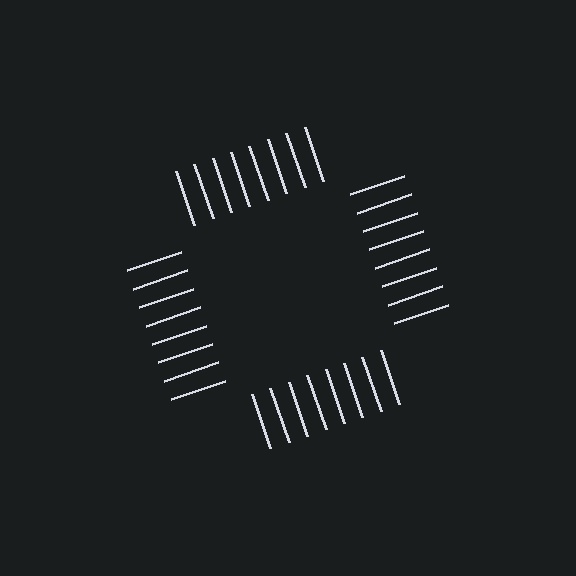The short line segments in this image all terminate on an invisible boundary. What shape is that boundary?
An illusory square — the line segments terminate on its edges but no continuous stroke is drawn.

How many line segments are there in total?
32 — 8 along each of the 4 edges.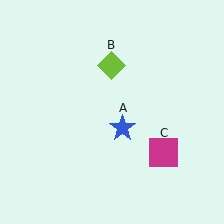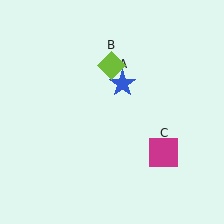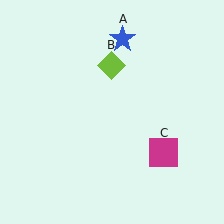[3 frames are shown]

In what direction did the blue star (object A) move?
The blue star (object A) moved up.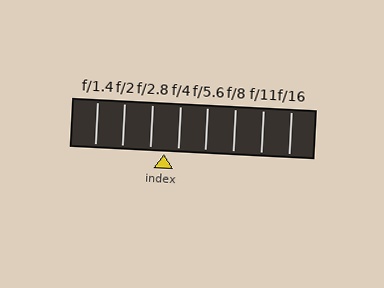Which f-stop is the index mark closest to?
The index mark is closest to f/4.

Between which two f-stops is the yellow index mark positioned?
The index mark is between f/2.8 and f/4.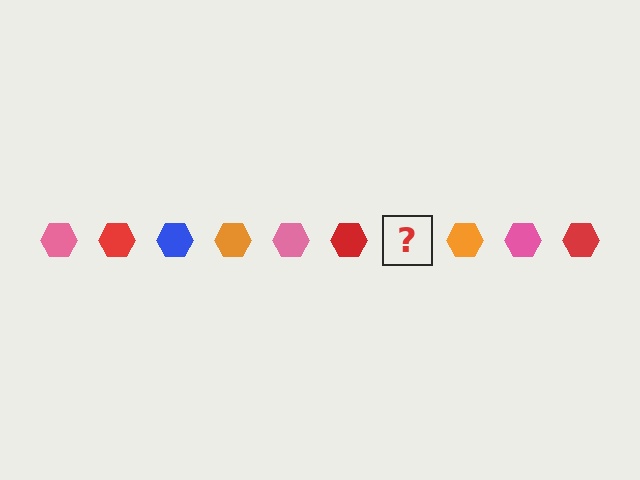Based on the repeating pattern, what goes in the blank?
The blank should be a blue hexagon.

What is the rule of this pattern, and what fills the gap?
The rule is that the pattern cycles through pink, red, blue, orange hexagons. The gap should be filled with a blue hexagon.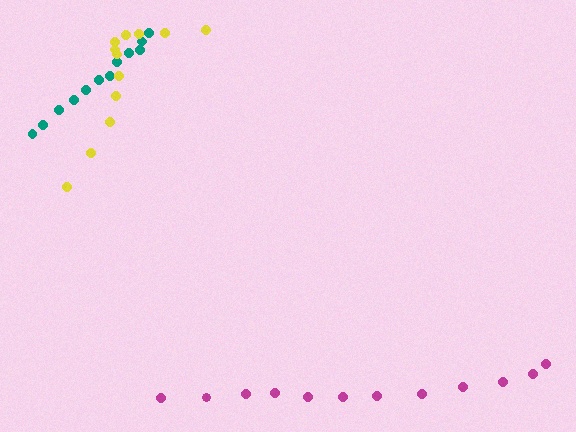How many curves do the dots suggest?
There are 3 distinct paths.